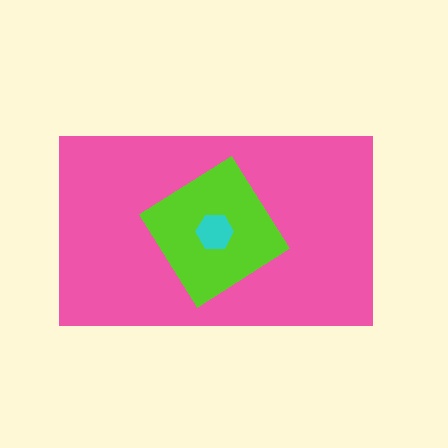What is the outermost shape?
The pink rectangle.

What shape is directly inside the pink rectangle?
The lime diamond.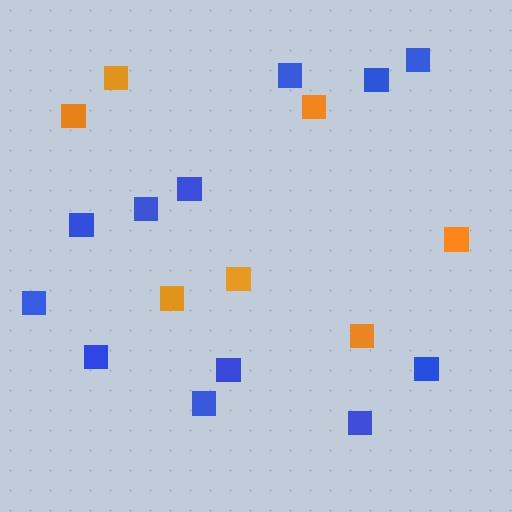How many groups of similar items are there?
There are 2 groups: one group of orange squares (7) and one group of blue squares (12).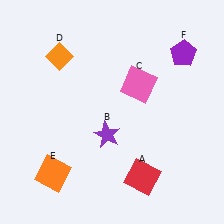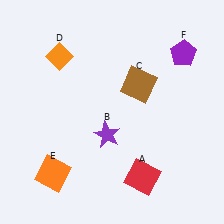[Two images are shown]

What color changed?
The square (C) changed from pink in Image 1 to brown in Image 2.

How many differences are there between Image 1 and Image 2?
There is 1 difference between the two images.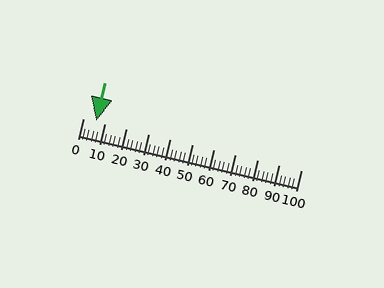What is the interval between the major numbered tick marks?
The major tick marks are spaced 10 units apart.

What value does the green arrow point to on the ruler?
The green arrow points to approximately 6.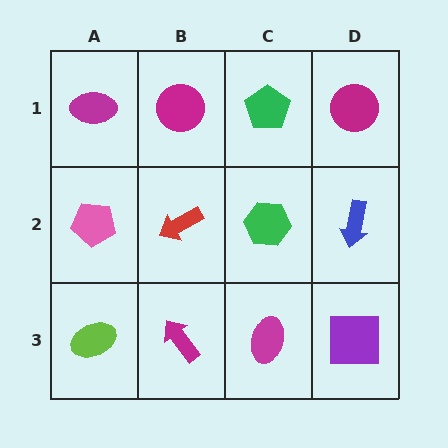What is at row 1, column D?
A magenta circle.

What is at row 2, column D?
A blue arrow.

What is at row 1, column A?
A magenta ellipse.